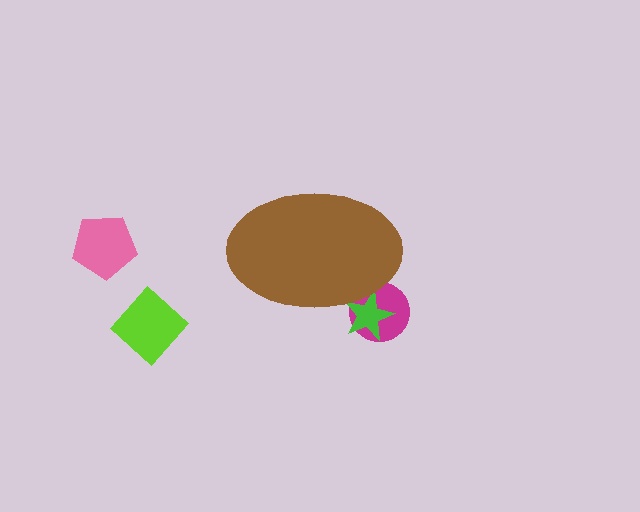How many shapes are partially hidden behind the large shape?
2 shapes are partially hidden.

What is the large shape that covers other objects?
A brown ellipse.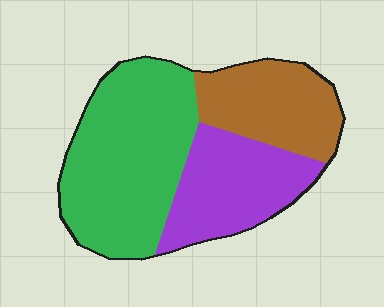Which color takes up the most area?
Green, at roughly 45%.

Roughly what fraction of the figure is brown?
Brown covers roughly 25% of the figure.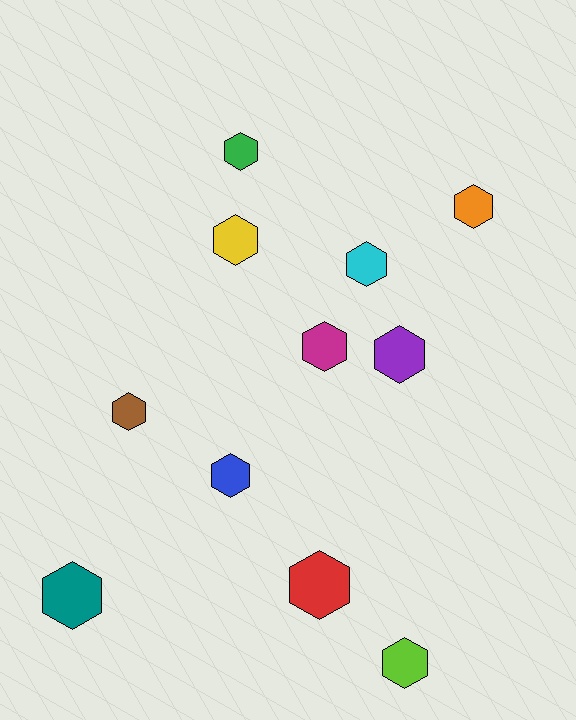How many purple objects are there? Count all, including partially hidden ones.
There is 1 purple object.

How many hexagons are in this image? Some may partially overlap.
There are 11 hexagons.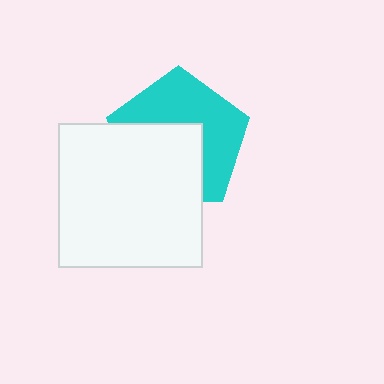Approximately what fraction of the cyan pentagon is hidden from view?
Roughly 48% of the cyan pentagon is hidden behind the white square.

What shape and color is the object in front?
The object in front is a white square.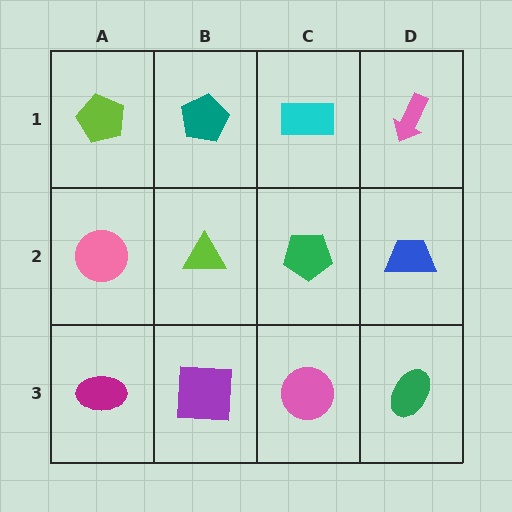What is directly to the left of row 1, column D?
A cyan rectangle.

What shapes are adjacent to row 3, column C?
A green pentagon (row 2, column C), a purple square (row 3, column B), a green ellipse (row 3, column D).